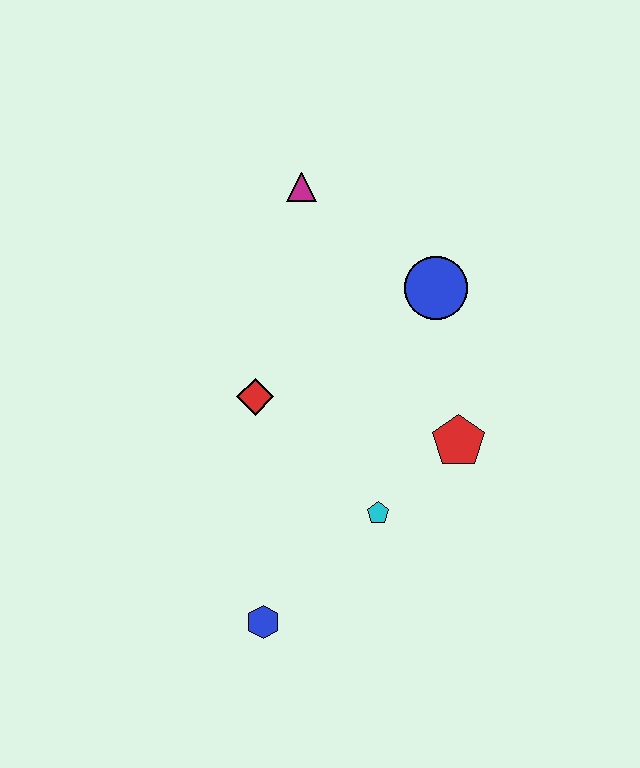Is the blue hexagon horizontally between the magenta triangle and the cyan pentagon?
No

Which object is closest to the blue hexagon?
The cyan pentagon is closest to the blue hexagon.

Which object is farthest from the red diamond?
The blue hexagon is farthest from the red diamond.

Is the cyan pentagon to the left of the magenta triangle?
No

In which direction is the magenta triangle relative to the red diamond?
The magenta triangle is above the red diamond.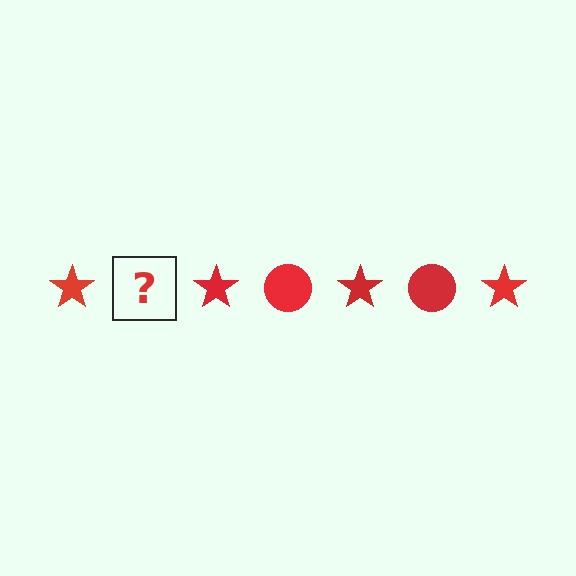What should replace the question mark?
The question mark should be replaced with a red circle.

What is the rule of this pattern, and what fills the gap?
The rule is that the pattern cycles through star, circle shapes in red. The gap should be filled with a red circle.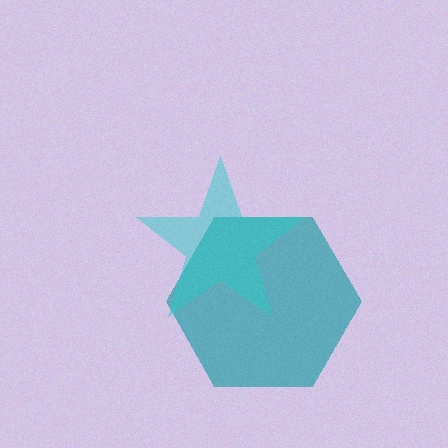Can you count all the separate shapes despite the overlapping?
Yes, there are 2 separate shapes.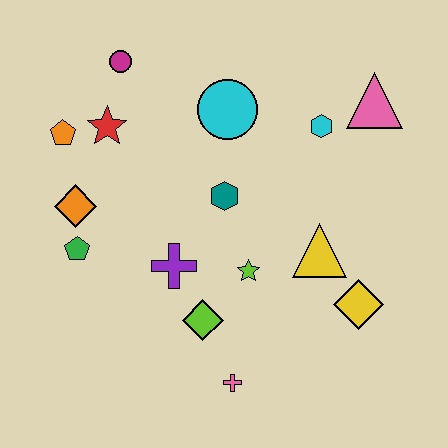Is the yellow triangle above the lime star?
Yes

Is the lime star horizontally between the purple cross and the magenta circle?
No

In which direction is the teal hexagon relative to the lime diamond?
The teal hexagon is above the lime diamond.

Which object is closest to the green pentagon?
The orange diamond is closest to the green pentagon.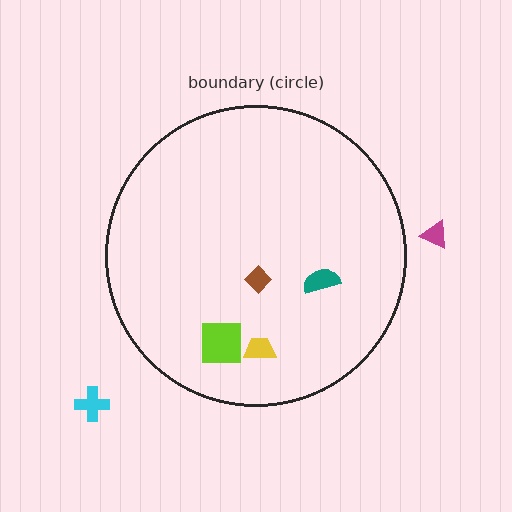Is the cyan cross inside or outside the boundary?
Outside.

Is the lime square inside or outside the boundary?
Inside.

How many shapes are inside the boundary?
4 inside, 2 outside.